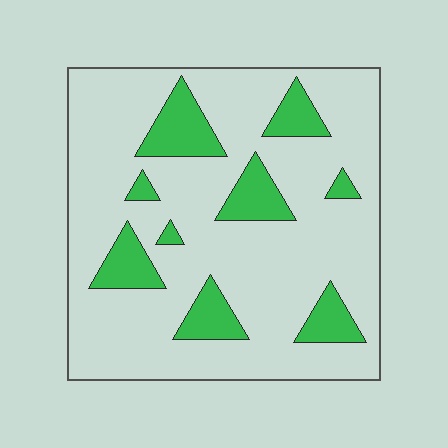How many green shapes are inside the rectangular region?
9.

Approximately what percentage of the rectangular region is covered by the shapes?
Approximately 20%.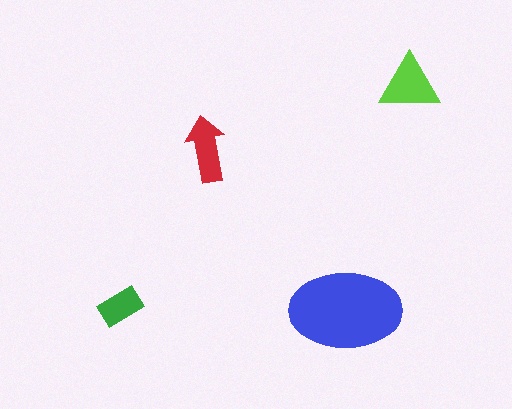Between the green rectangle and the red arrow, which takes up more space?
The red arrow.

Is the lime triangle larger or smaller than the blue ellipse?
Smaller.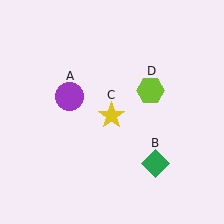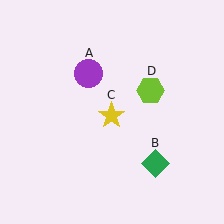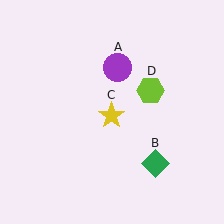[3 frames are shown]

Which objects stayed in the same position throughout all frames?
Green diamond (object B) and yellow star (object C) and lime hexagon (object D) remained stationary.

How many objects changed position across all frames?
1 object changed position: purple circle (object A).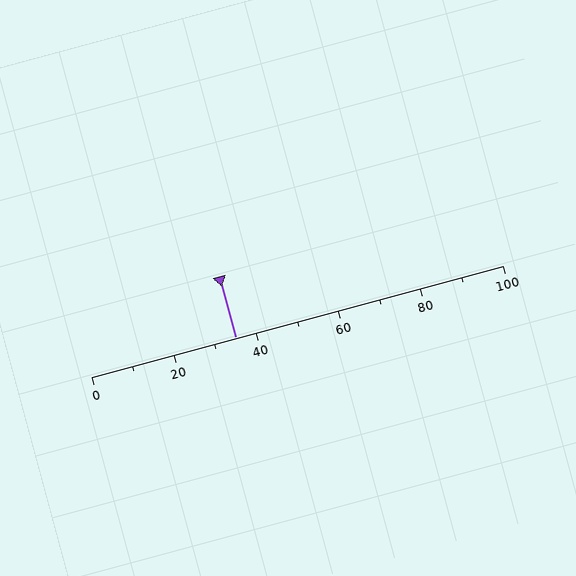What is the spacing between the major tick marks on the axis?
The major ticks are spaced 20 apart.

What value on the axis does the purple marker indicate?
The marker indicates approximately 35.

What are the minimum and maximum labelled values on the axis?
The axis runs from 0 to 100.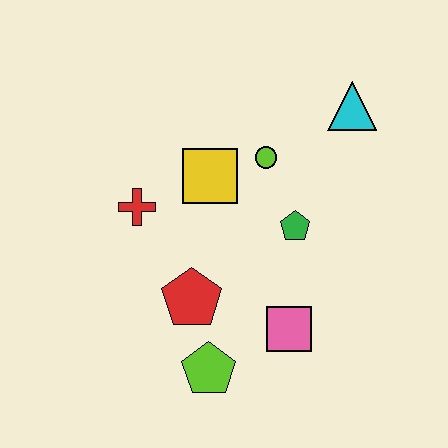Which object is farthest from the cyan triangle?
The lime pentagon is farthest from the cyan triangle.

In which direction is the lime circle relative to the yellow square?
The lime circle is to the right of the yellow square.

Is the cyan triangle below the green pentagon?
No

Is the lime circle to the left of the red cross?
No